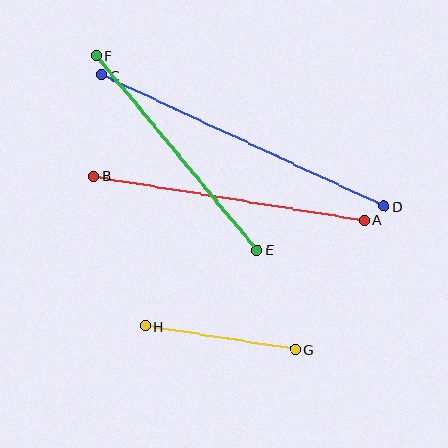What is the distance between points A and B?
The distance is approximately 274 pixels.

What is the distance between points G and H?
The distance is approximately 152 pixels.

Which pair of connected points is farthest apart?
Points C and D are farthest apart.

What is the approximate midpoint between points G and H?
The midpoint is at approximately (220, 338) pixels.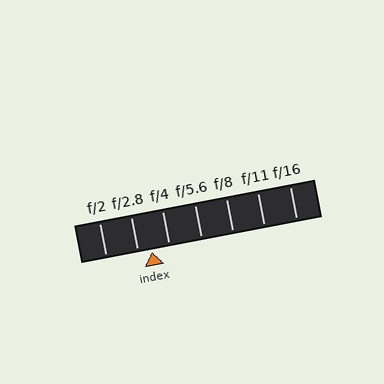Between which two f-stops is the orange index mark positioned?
The index mark is between f/2.8 and f/4.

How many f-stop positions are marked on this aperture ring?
There are 7 f-stop positions marked.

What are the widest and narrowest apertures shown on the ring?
The widest aperture shown is f/2 and the narrowest is f/16.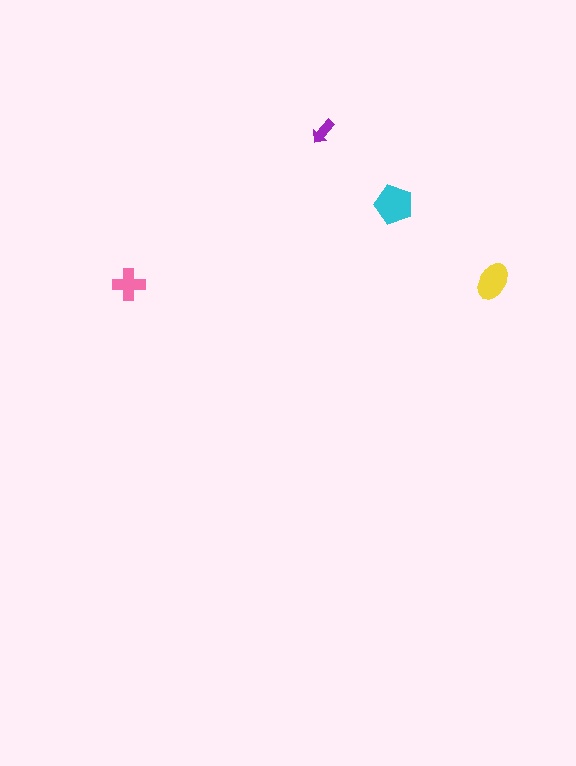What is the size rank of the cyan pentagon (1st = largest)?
1st.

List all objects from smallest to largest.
The purple arrow, the pink cross, the yellow ellipse, the cyan pentagon.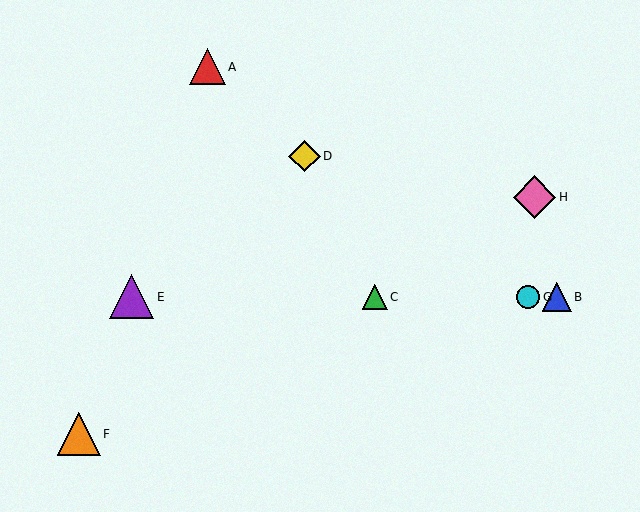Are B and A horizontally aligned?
No, B is at y≈297 and A is at y≈67.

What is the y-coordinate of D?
Object D is at y≈156.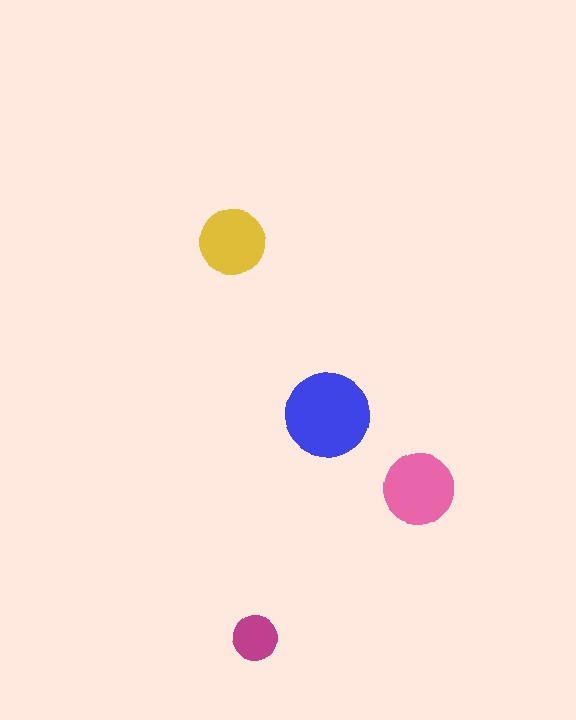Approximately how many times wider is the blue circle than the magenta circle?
About 2 times wider.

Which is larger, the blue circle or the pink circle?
The blue one.